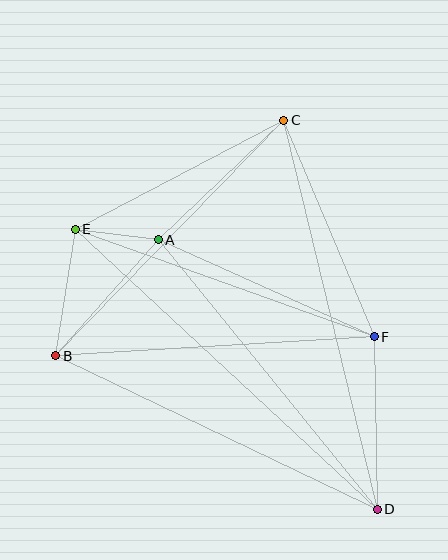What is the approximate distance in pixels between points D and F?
The distance between D and F is approximately 173 pixels.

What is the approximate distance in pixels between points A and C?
The distance between A and C is approximately 173 pixels.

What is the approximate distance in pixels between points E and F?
The distance between E and F is approximately 317 pixels.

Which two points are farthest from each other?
Points D and E are farthest from each other.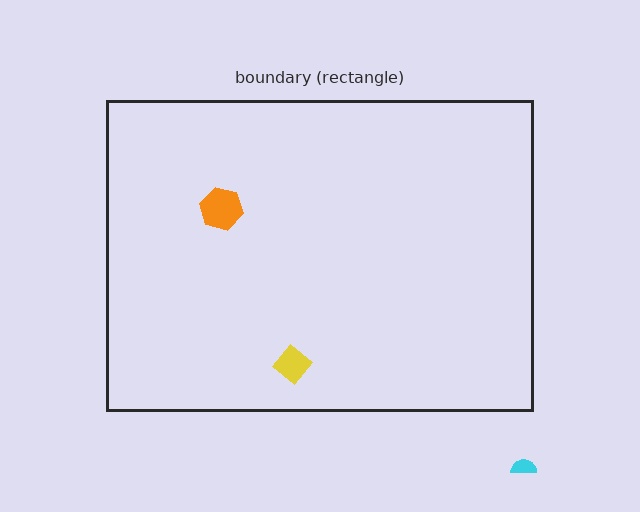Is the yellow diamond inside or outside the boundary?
Inside.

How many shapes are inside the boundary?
2 inside, 1 outside.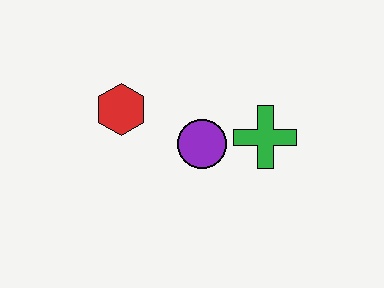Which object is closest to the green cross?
The purple circle is closest to the green cross.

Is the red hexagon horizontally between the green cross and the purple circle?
No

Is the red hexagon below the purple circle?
No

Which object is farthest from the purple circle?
The red hexagon is farthest from the purple circle.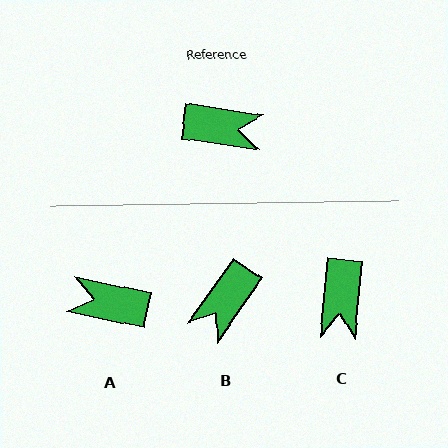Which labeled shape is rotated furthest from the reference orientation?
A, about 176 degrees away.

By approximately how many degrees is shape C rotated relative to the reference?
Approximately 87 degrees clockwise.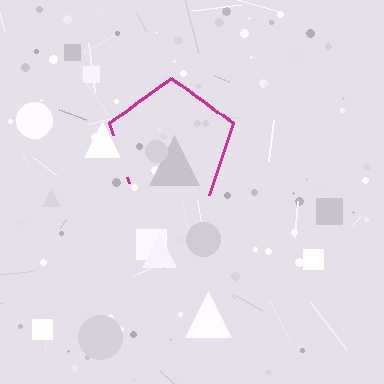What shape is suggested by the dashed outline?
The dashed outline suggests a pentagon.